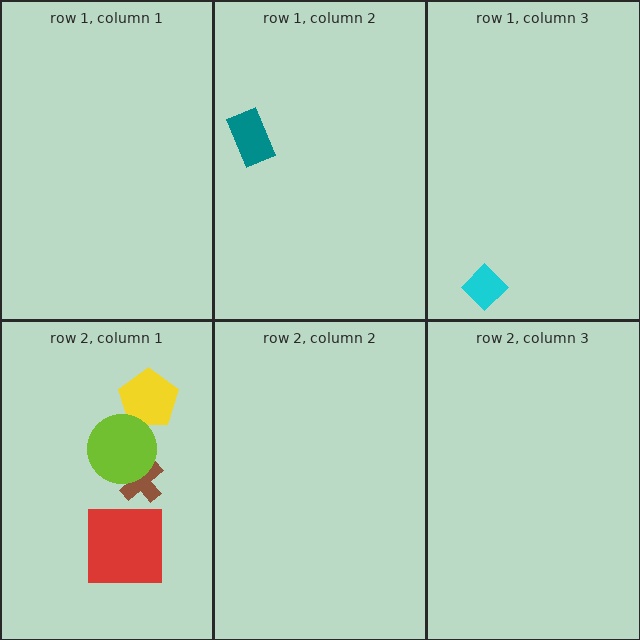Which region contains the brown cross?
The row 2, column 1 region.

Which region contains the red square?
The row 2, column 1 region.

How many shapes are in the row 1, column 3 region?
1.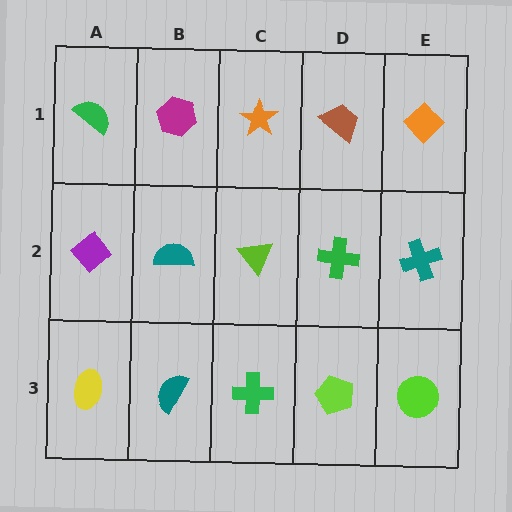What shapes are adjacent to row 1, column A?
A purple diamond (row 2, column A), a magenta hexagon (row 1, column B).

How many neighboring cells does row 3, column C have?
3.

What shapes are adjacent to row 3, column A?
A purple diamond (row 2, column A), a teal semicircle (row 3, column B).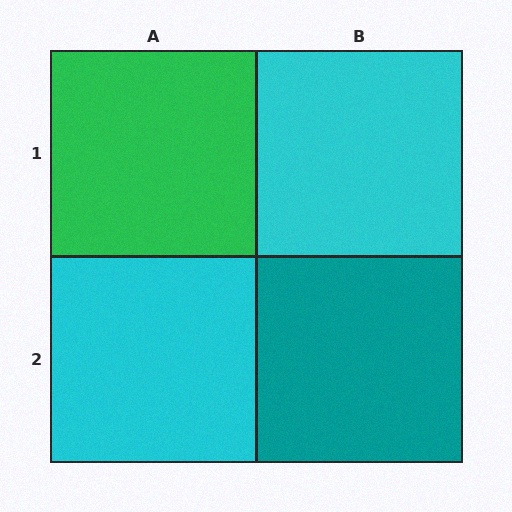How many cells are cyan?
2 cells are cyan.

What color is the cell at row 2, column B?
Teal.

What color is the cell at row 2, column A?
Cyan.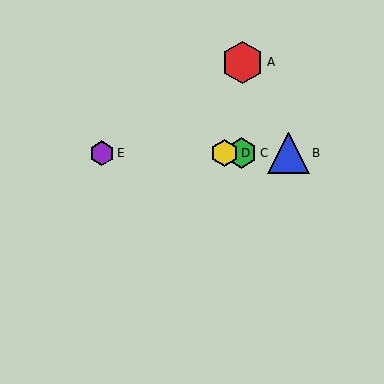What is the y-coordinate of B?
Object B is at y≈153.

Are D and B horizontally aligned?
Yes, both are at y≈153.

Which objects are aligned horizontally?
Objects B, C, D, E are aligned horizontally.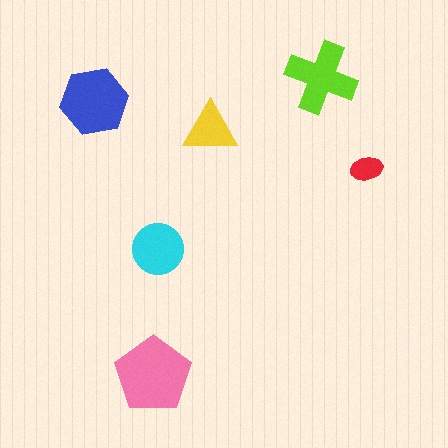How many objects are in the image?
There are 6 objects in the image.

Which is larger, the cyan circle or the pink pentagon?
The pink pentagon.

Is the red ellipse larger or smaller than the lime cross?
Smaller.